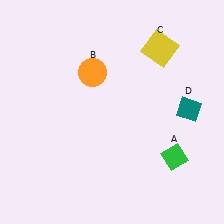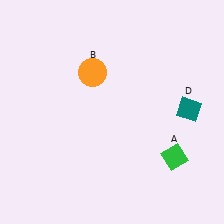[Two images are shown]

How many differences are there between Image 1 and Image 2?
There is 1 difference between the two images.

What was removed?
The yellow square (C) was removed in Image 2.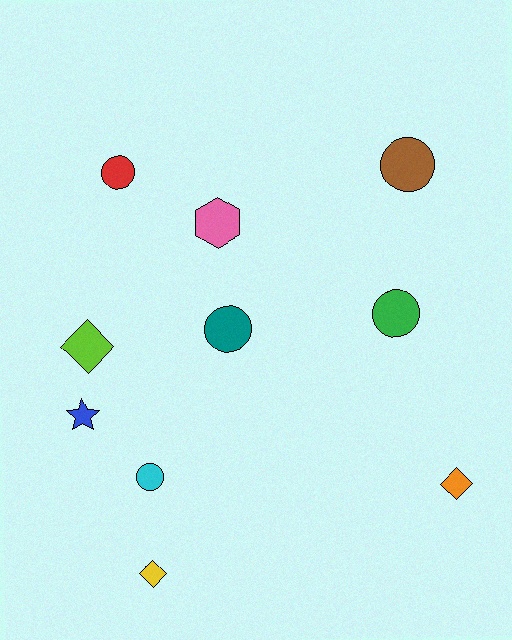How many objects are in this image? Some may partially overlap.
There are 10 objects.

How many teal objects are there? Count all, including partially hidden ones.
There is 1 teal object.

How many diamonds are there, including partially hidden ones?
There are 3 diamonds.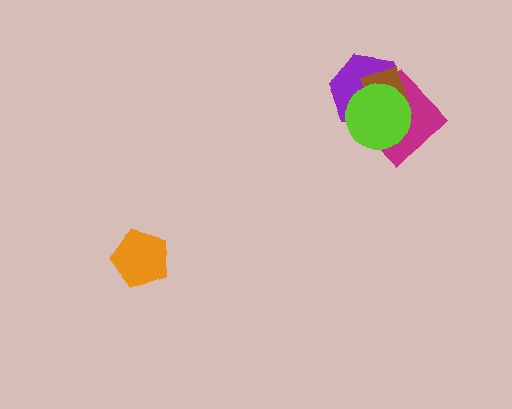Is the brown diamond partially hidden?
Yes, it is partially covered by another shape.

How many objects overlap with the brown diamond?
3 objects overlap with the brown diamond.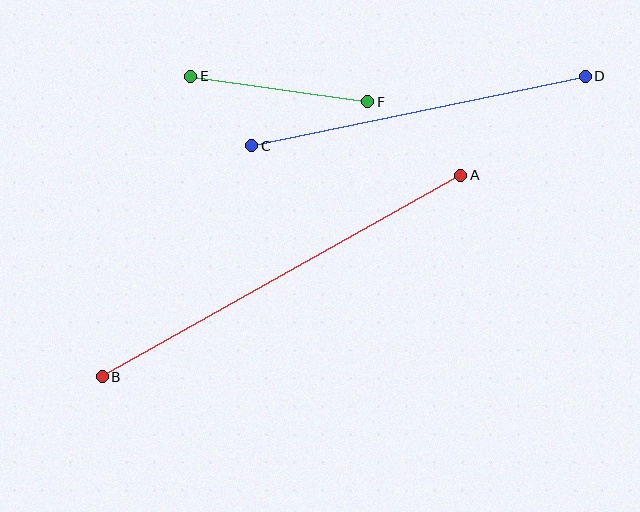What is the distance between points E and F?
The distance is approximately 179 pixels.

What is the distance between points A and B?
The distance is approximately 411 pixels.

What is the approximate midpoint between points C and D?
The midpoint is at approximately (419, 111) pixels.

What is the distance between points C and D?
The distance is approximately 341 pixels.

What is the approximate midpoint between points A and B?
The midpoint is at approximately (281, 276) pixels.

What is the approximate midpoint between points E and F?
The midpoint is at approximately (279, 89) pixels.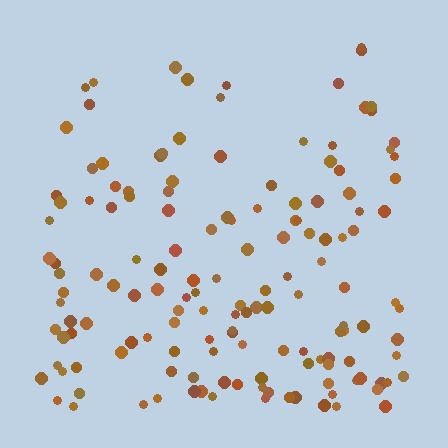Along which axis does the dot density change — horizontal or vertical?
Vertical.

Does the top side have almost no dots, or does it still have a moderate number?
Still a moderate number, just noticeably fewer than the bottom.